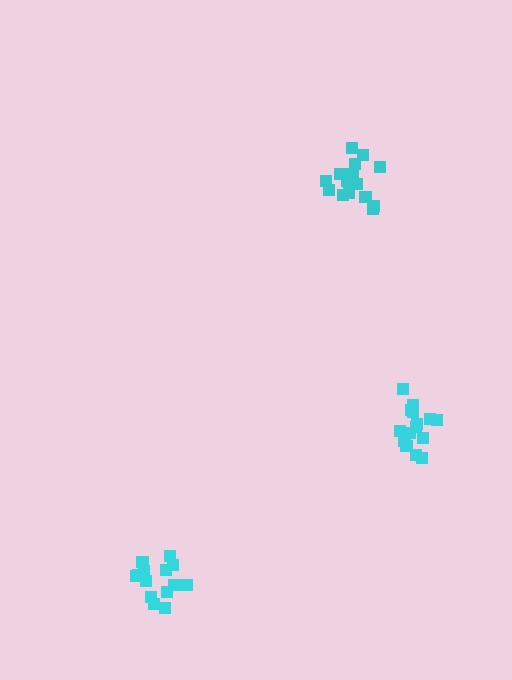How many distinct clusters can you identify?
There are 3 distinct clusters.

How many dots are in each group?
Group 1: 14 dots, Group 2: 15 dots, Group 3: 15 dots (44 total).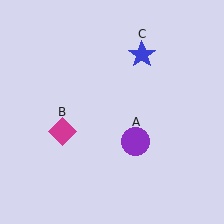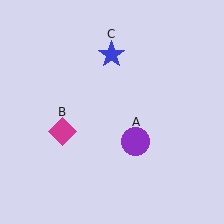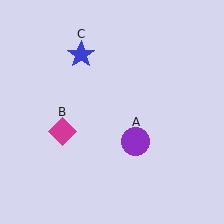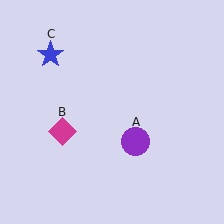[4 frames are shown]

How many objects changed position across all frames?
1 object changed position: blue star (object C).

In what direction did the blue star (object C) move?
The blue star (object C) moved left.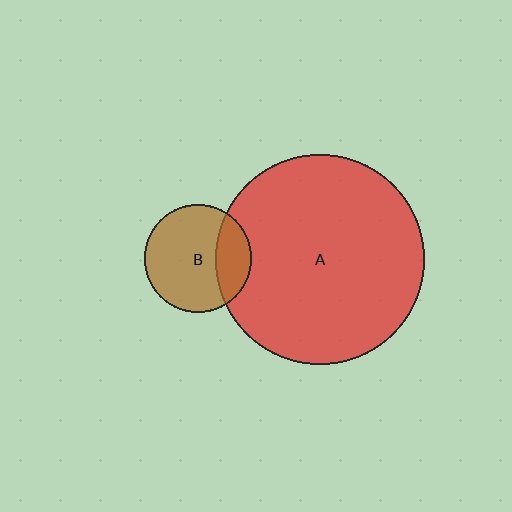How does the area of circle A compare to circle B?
Approximately 3.8 times.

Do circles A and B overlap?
Yes.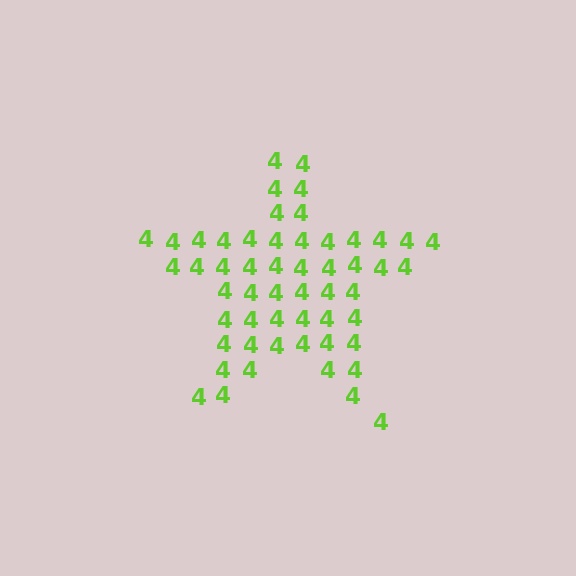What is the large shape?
The large shape is a star.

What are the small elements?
The small elements are digit 4's.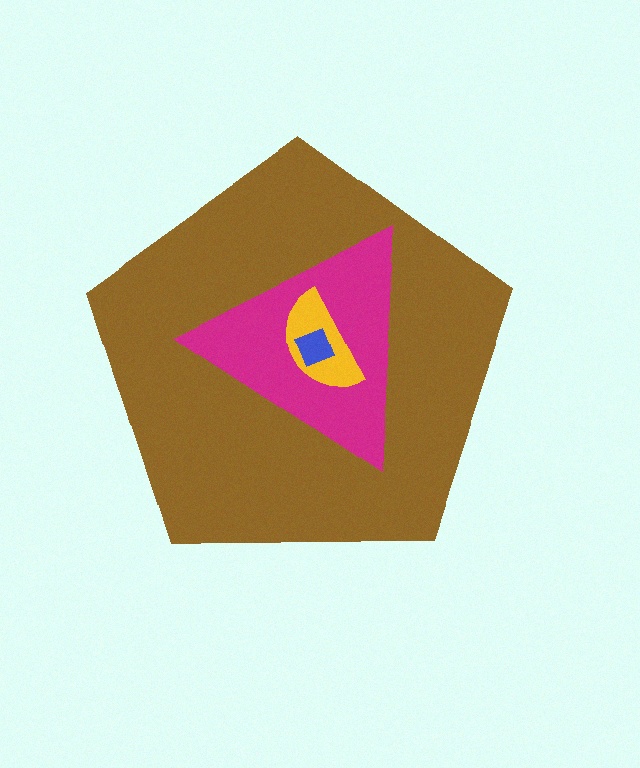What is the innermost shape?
The blue square.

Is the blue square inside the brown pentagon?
Yes.